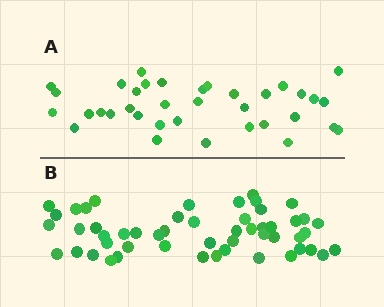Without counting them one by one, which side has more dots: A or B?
Region B (the bottom region) has more dots.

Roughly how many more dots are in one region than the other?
Region B has approximately 15 more dots than region A.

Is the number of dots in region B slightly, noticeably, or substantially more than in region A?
Region B has noticeably more, but not dramatically so. The ratio is roughly 1.4 to 1.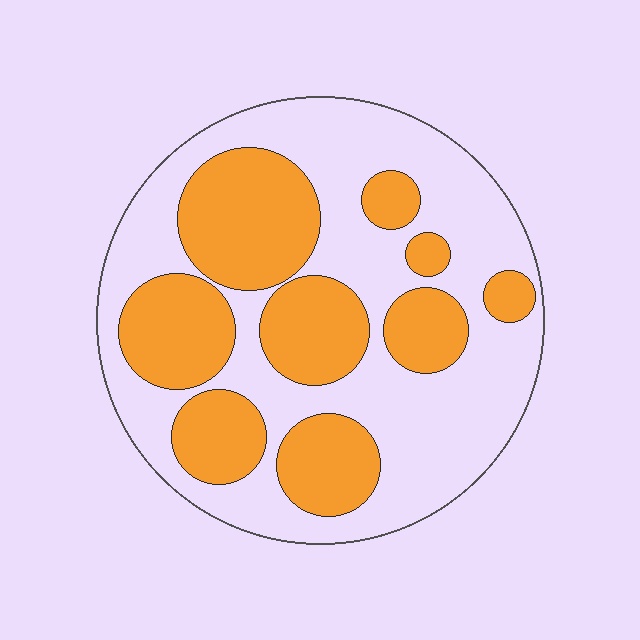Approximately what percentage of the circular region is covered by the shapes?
Approximately 40%.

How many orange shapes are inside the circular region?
9.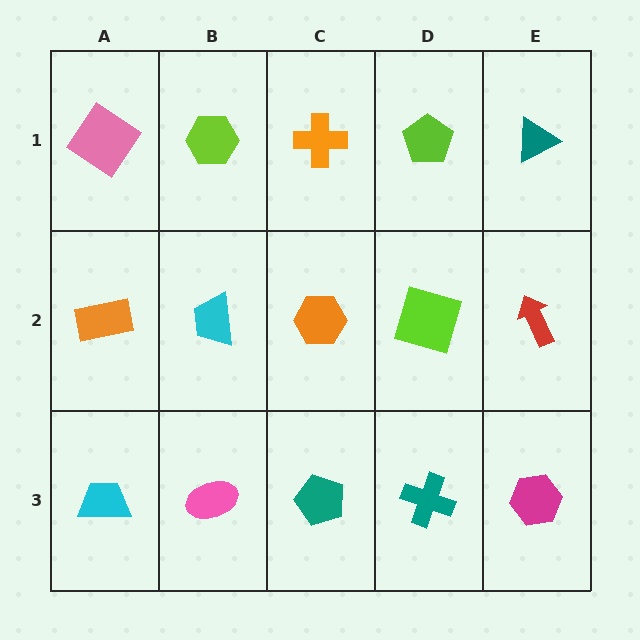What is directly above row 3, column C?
An orange hexagon.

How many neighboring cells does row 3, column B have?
3.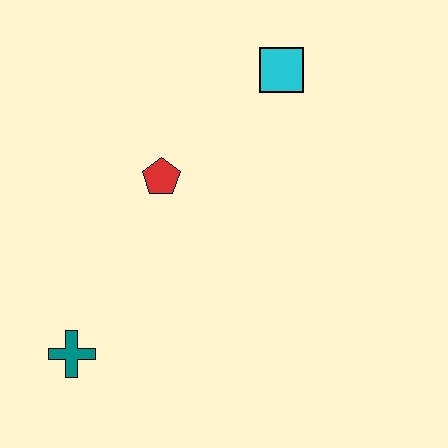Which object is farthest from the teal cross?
The cyan square is farthest from the teal cross.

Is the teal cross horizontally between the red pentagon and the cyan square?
No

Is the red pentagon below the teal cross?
No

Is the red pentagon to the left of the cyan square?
Yes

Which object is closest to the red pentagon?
The cyan square is closest to the red pentagon.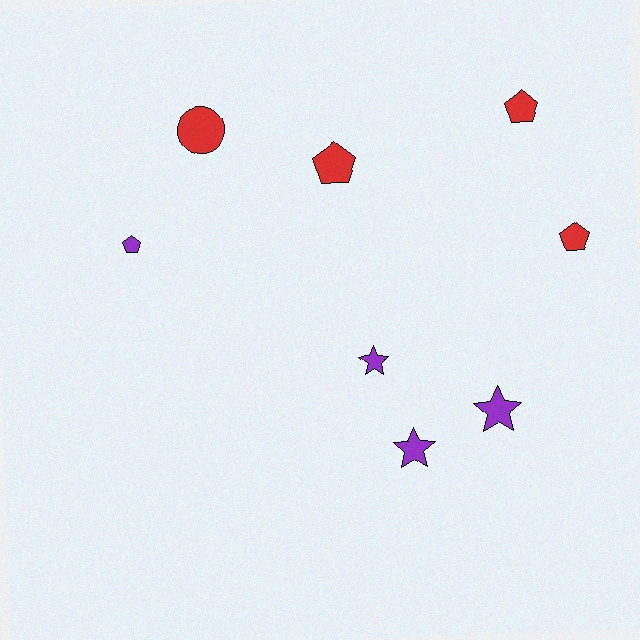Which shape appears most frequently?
Pentagon, with 4 objects.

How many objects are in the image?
There are 8 objects.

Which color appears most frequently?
Purple, with 4 objects.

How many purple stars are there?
There are 3 purple stars.